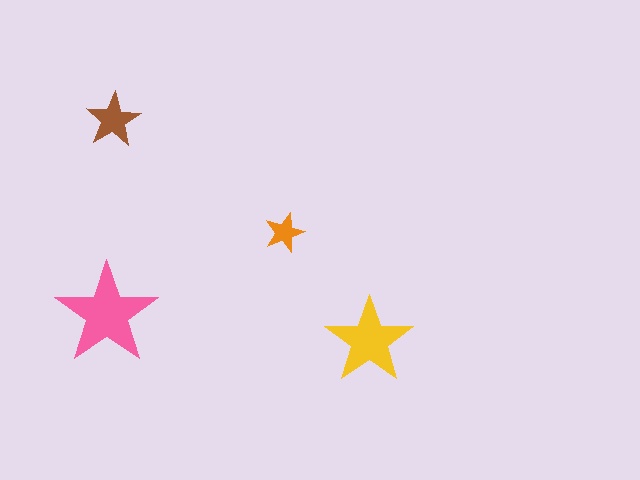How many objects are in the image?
There are 4 objects in the image.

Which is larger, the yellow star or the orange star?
The yellow one.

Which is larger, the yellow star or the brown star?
The yellow one.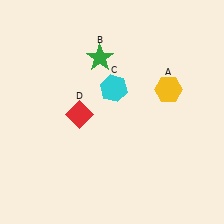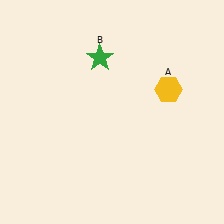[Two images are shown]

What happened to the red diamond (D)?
The red diamond (D) was removed in Image 2. It was in the bottom-left area of Image 1.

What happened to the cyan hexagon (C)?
The cyan hexagon (C) was removed in Image 2. It was in the top-right area of Image 1.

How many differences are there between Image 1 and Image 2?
There are 2 differences between the two images.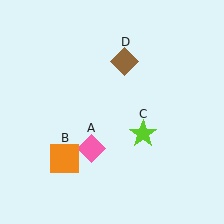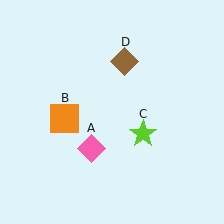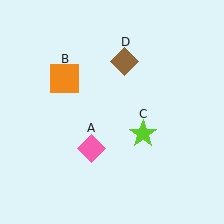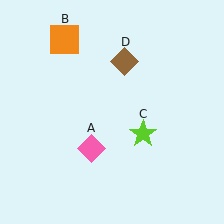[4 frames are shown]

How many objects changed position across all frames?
1 object changed position: orange square (object B).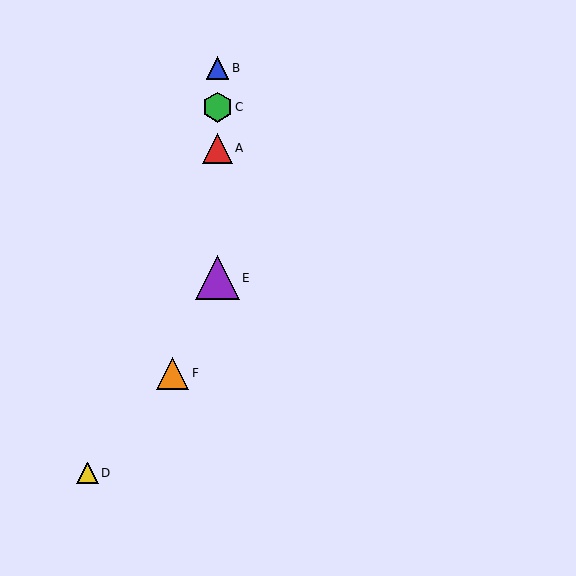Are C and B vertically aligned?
Yes, both are at x≈217.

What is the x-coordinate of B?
Object B is at x≈217.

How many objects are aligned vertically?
4 objects (A, B, C, E) are aligned vertically.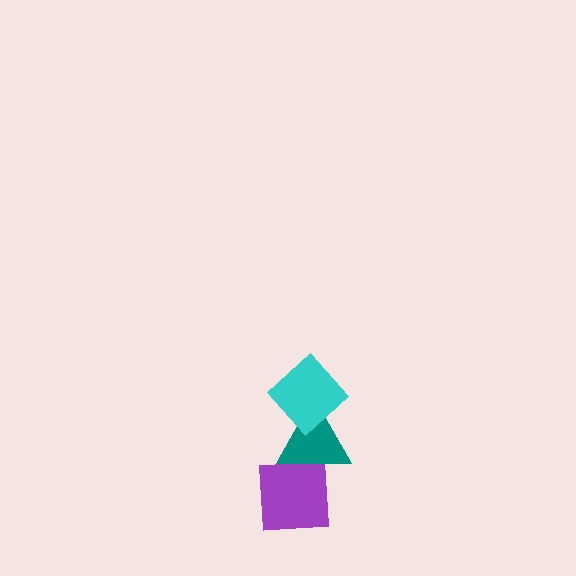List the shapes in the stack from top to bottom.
From top to bottom: the cyan diamond, the teal triangle, the purple square.